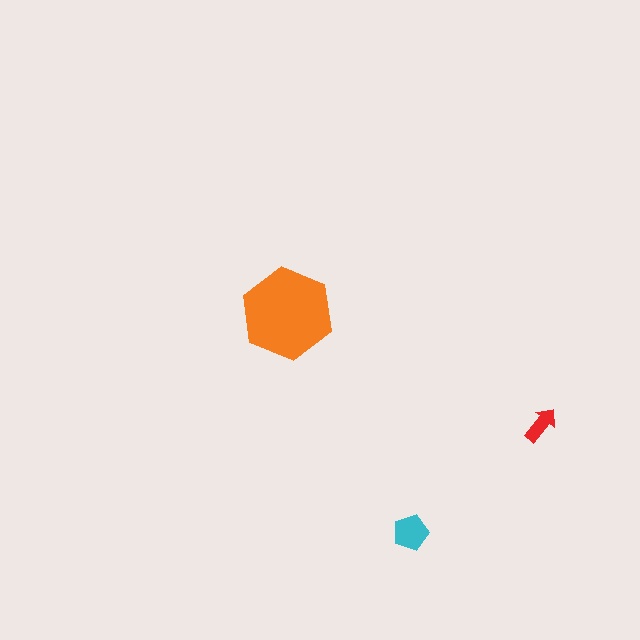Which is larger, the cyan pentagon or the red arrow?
The cyan pentagon.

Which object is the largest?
The orange hexagon.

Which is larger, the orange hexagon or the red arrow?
The orange hexagon.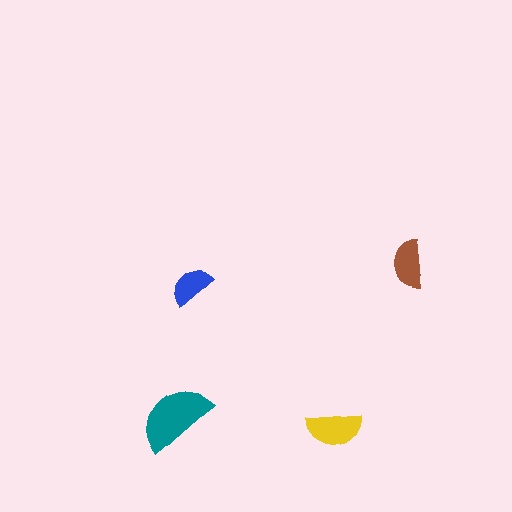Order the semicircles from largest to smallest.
the teal one, the yellow one, the brown one, the blue one.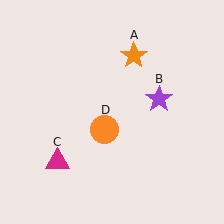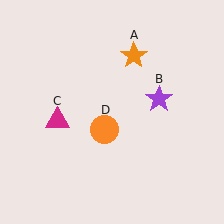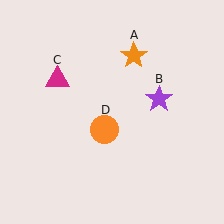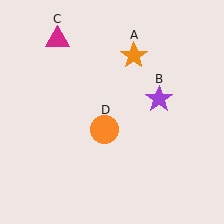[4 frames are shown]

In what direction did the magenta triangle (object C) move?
The magenta triangle (object C) moved up.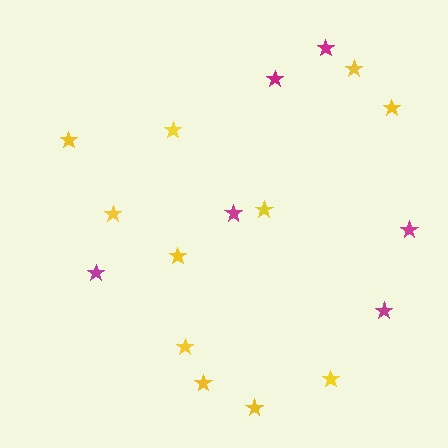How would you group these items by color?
There are 2 groups: one group of yellow stars (11) and one group of magenta stars (6).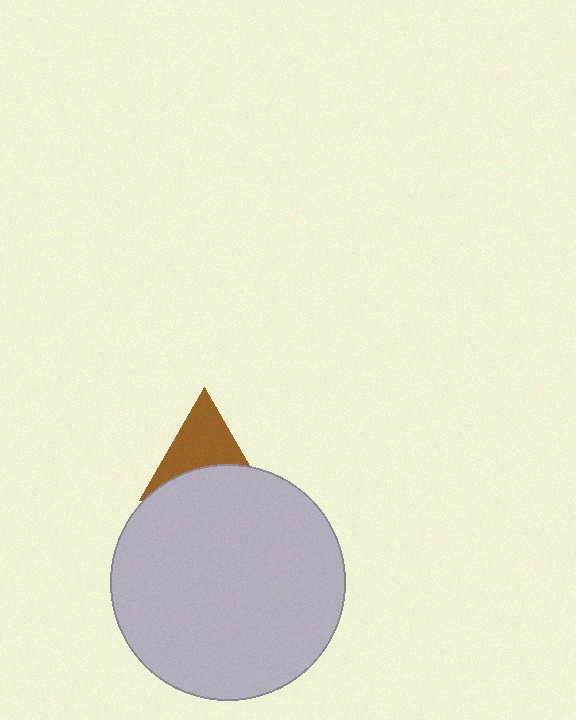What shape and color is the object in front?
The object in front is a light gray circle.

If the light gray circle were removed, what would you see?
You would see the complete brown triangle.